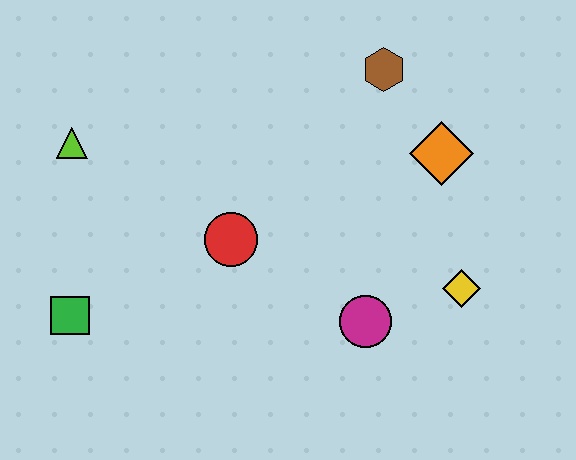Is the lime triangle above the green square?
Yes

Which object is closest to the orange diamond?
The brown hexagon is closest to the orange diamond.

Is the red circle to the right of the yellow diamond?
No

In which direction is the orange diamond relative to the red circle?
The orange diamond is to the right of the red circle.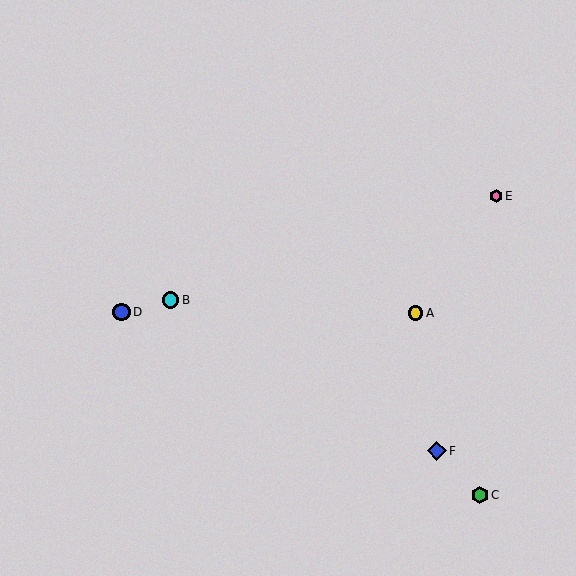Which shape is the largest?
The blue diamond (labeled F) is the largest.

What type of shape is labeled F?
Shape F is a blue diamond.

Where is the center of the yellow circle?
The center of the yellow circle is at (415, 313).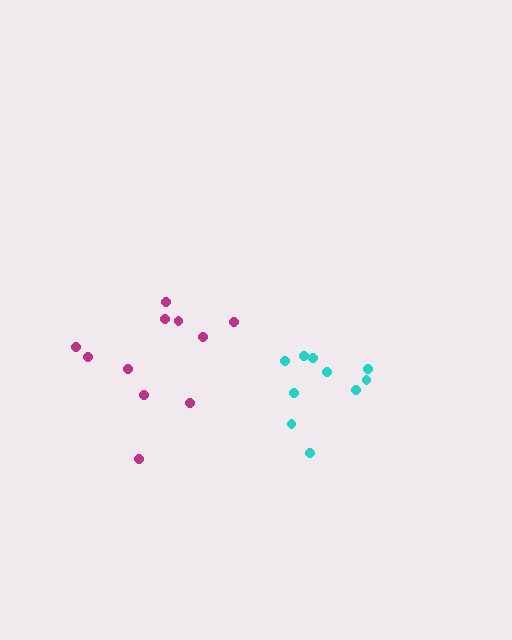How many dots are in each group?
Group 1: 11 dots, Group 2: 10 dots (21 total).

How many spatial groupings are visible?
There are 2 spatial groupings.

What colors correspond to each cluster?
The clusters are colored: magenta, cyan.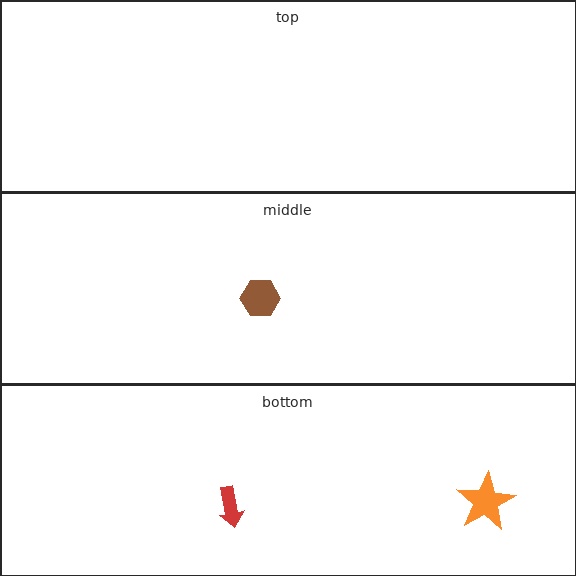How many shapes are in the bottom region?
2.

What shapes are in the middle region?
The brown hexagon.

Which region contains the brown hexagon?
The middle region.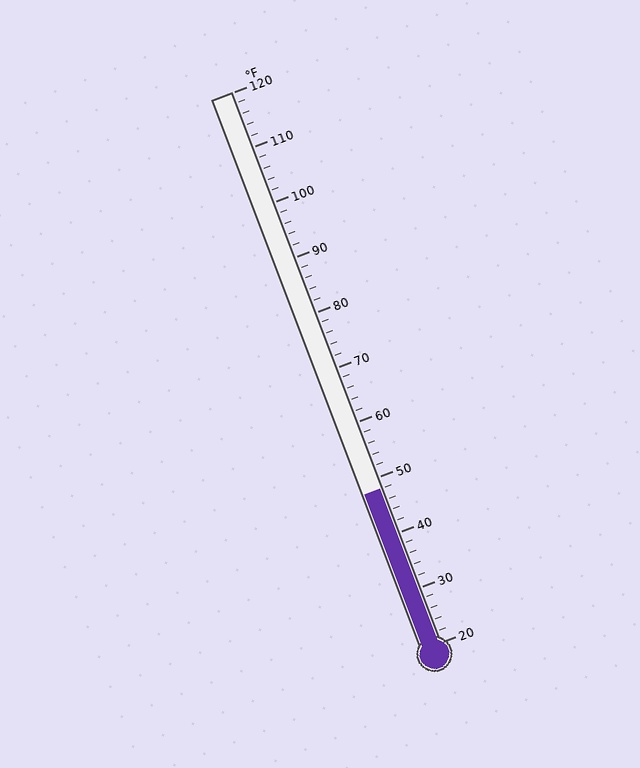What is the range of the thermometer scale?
The thermometer scale ranges from 20°F to 120°F.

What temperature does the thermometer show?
The thermometer shows approximately 48°F.